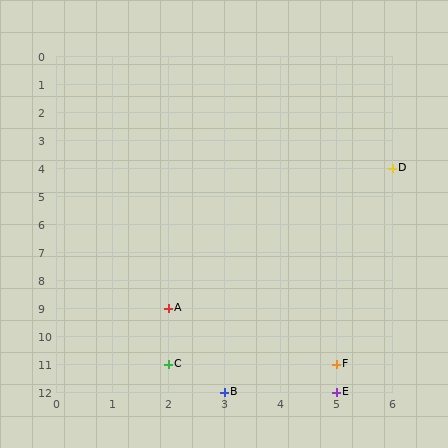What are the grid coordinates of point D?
Point D is at grid coordinates (6, 4).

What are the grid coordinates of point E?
Point E is at grid coordinates (5, 12).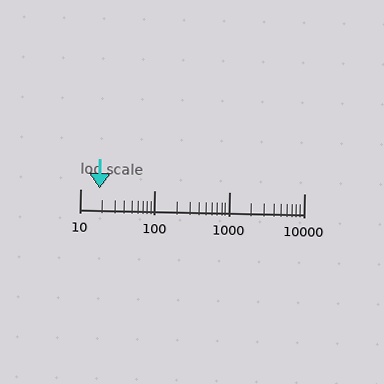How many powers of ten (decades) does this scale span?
The scale spans 3 decades, from 10 to 10000.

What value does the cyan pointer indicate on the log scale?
The pointer indicates approximately 18.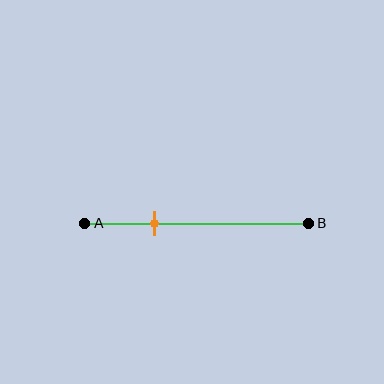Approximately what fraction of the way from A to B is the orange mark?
The orange mark is approximately 30% of the way from A to B.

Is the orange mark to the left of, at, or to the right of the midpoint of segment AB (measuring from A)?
The orange mark is to the left of the midpoint of segment AB.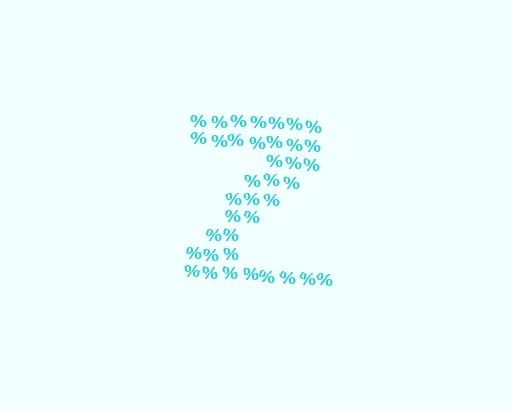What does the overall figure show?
The overall figure shows the letter Z.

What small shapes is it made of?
It is made of small percent signs.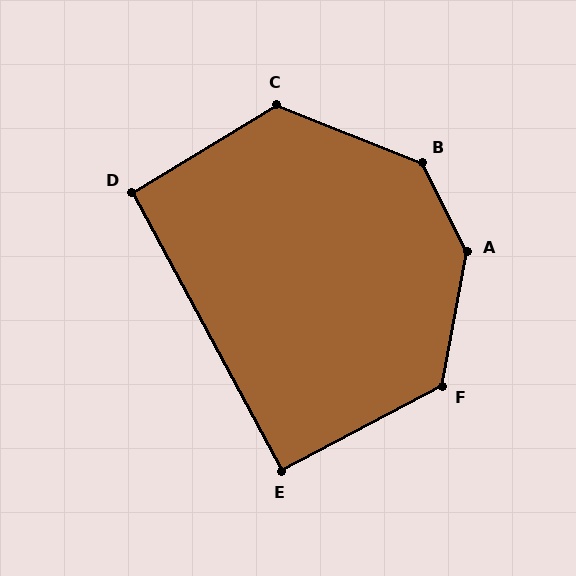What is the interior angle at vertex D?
Approximately 93 degrees (approximately right).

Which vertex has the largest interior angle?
A, at approximately 142 degrees.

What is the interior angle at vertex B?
Approximately 139 degrees (obtuse).